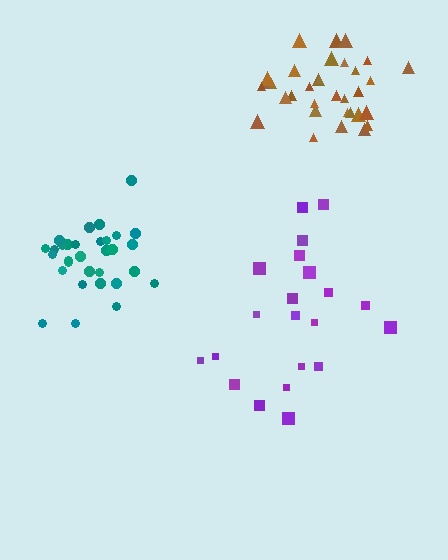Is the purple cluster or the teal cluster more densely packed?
Teal.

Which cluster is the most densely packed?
Teal.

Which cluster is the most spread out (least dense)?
Purple.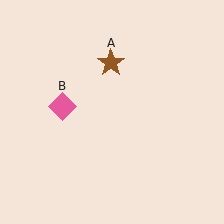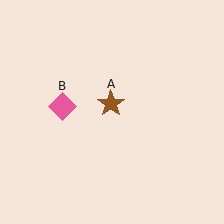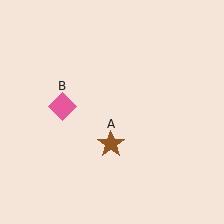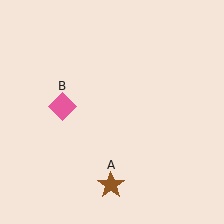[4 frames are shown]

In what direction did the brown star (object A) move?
The brown star (object A) moved down.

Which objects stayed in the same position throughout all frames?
Pink diamond (object B) remained stationary.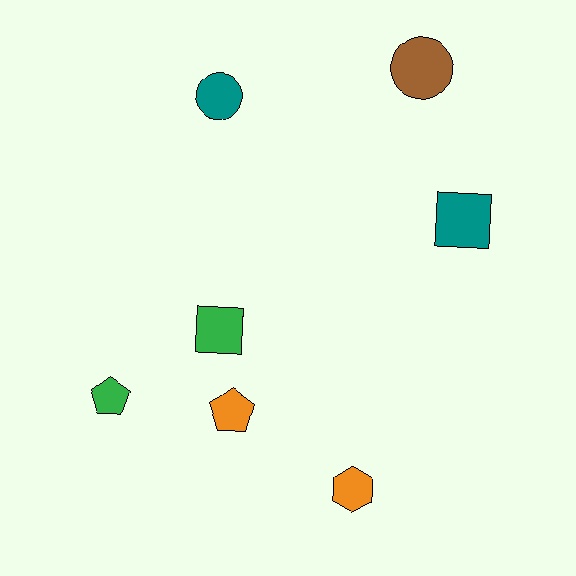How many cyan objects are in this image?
There are no cyan objects.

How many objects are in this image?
There are 7 objects.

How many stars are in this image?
There are no stars.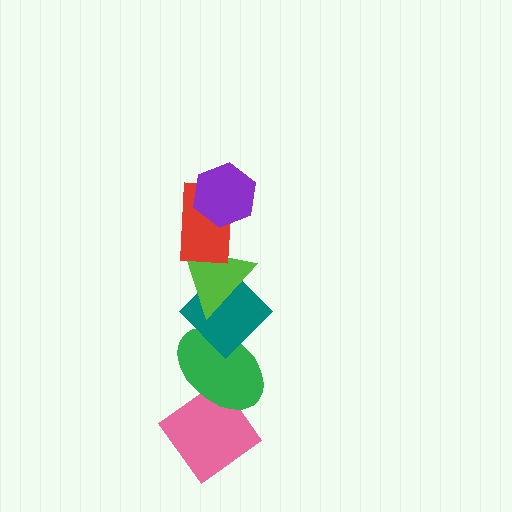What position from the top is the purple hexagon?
The purple hexagon is 1st from the top.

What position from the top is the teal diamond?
The teal diamond is 4th from the top.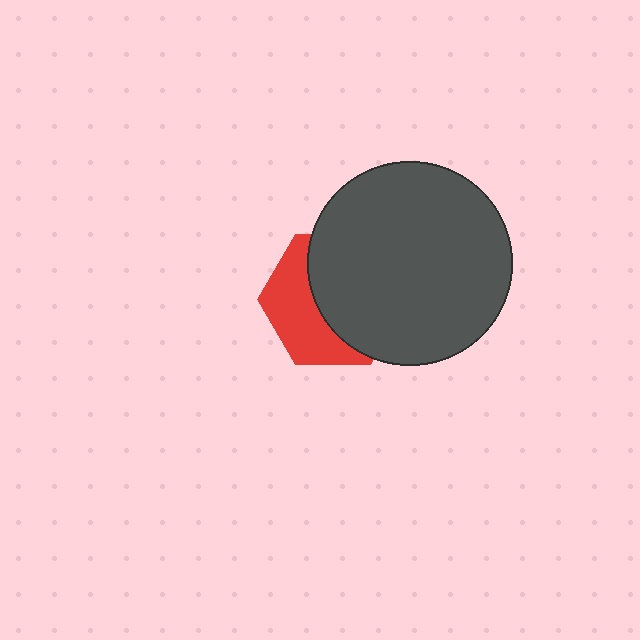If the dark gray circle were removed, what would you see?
You would see the complete red hexagon.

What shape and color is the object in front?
The object in front is a dark gray circle.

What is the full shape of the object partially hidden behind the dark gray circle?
The partially hidden object is a red hexagon.